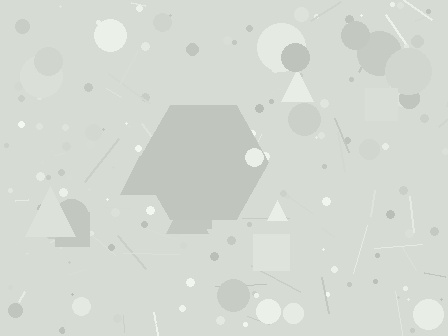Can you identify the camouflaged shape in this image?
The camouflaged shape is a hexagon.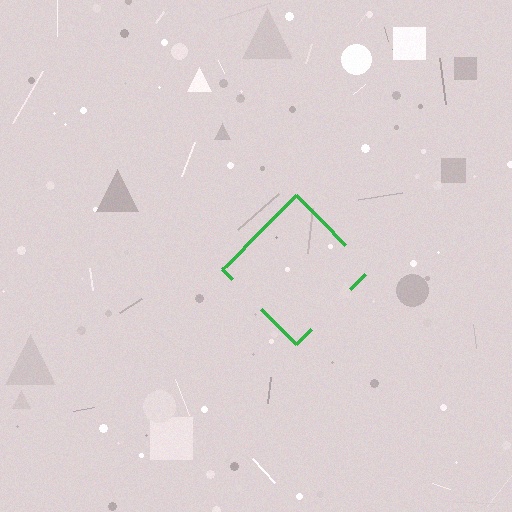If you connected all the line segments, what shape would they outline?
They would outline a diamond.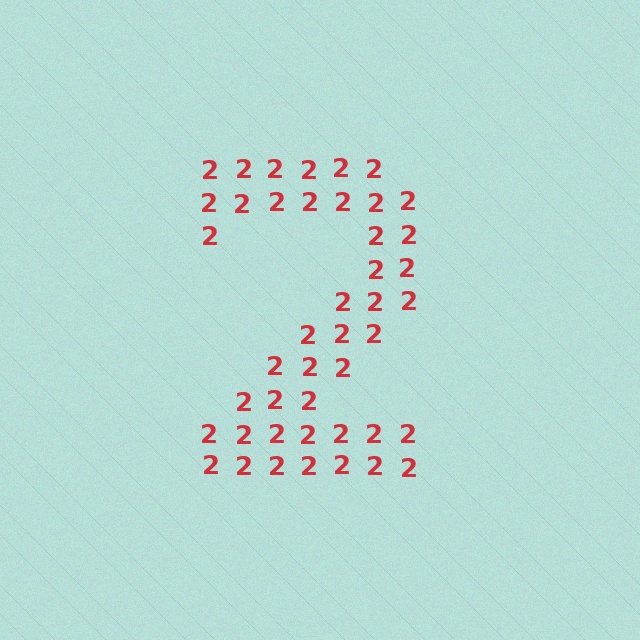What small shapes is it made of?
It is made of small digit 2's.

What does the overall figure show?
The overall figure shows the digit 2.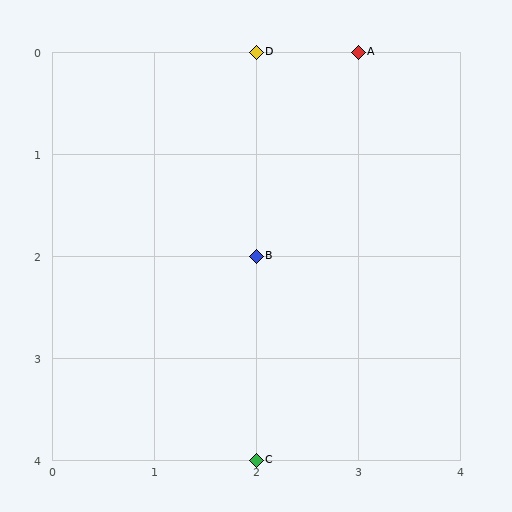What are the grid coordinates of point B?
Point B is at grid coordinates (2, 2).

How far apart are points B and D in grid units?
Points B and D are 2 rows apart.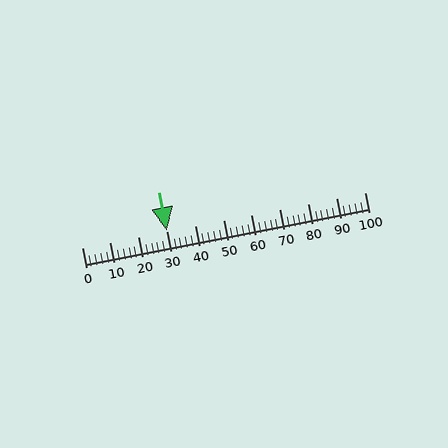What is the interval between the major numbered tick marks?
The major tick marks are spaced 10 units apart.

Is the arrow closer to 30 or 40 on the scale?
The arrow is closer to 30.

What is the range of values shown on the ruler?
The ruler shows values from 0 to 100.